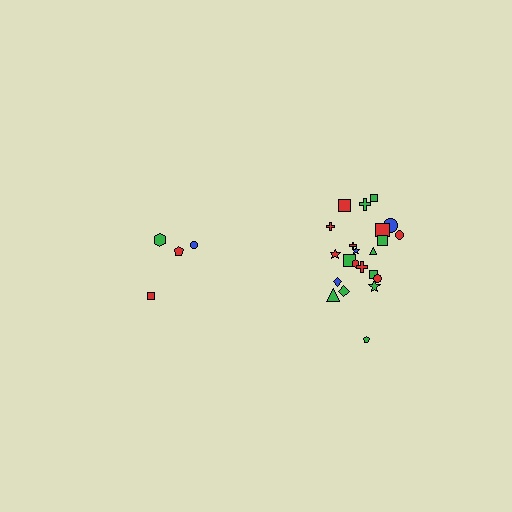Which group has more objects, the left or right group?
The right group.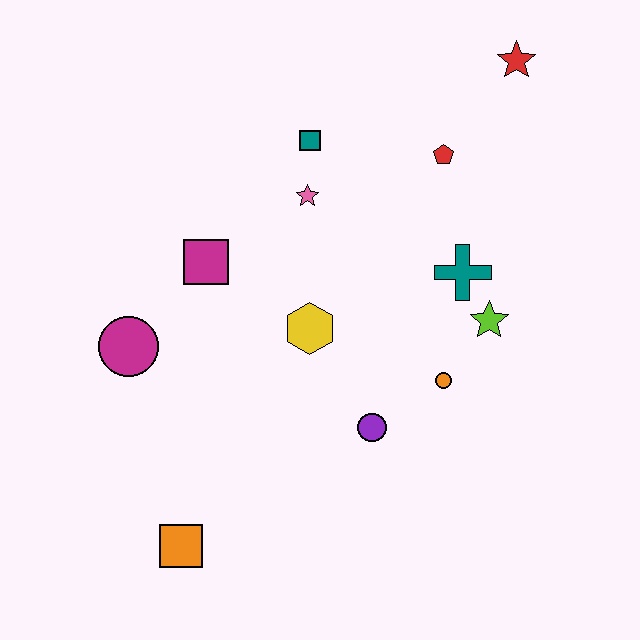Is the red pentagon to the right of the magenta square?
Yes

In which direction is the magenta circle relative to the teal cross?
The magenta circle is to the left of the teal cross.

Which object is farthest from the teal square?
The orange square is farthest from the teal square.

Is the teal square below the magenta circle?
No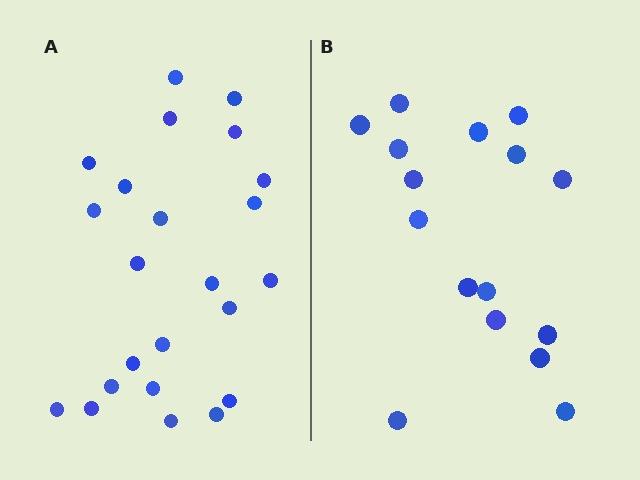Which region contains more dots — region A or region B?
Region A (the left region) has more dots.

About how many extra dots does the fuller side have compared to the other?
Region A has roughly 8 or so more dots than region B.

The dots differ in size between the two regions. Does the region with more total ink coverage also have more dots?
No. Region B has more total ink coverage because its dots are larger, but region A actually contains more individual dots. Total area can be misleading — the number of items is what matters here.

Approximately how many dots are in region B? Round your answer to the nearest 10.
About 20 dots. (The exact count is 16, which rounds to 20.)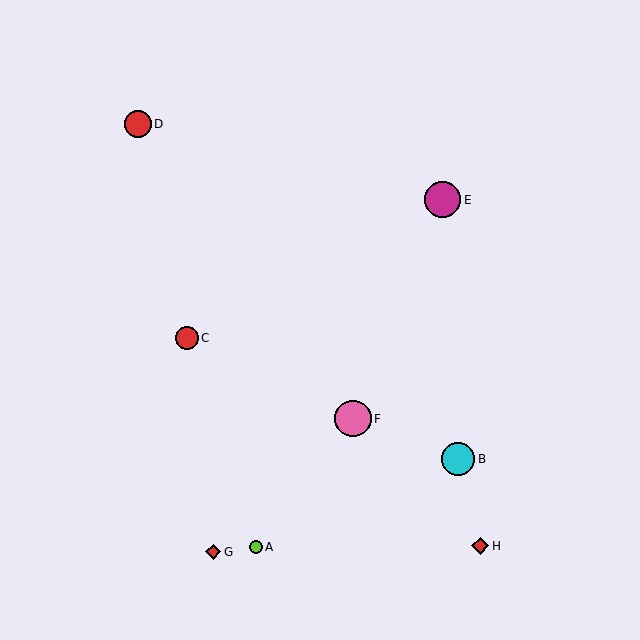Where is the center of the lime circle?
The center of the lime circle is at (256, 547).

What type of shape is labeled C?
Shape C is a red circle.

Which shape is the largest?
The magenta circle (labeled E) is the largest.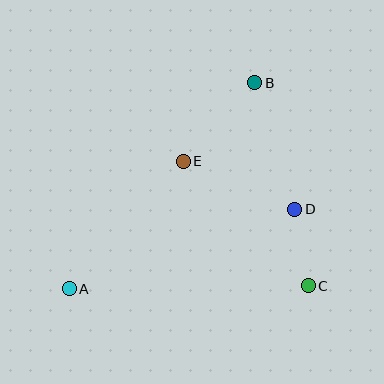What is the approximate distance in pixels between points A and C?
The distance between A and C is approximately 239 pixels.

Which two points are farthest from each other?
Points A and B are farthest from each other.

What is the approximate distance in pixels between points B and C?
The distance between B and C is approximately 210 pixels.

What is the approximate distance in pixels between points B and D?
The distance between B and D is approximately 133 pixels.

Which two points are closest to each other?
Points C and D are closest to each other.